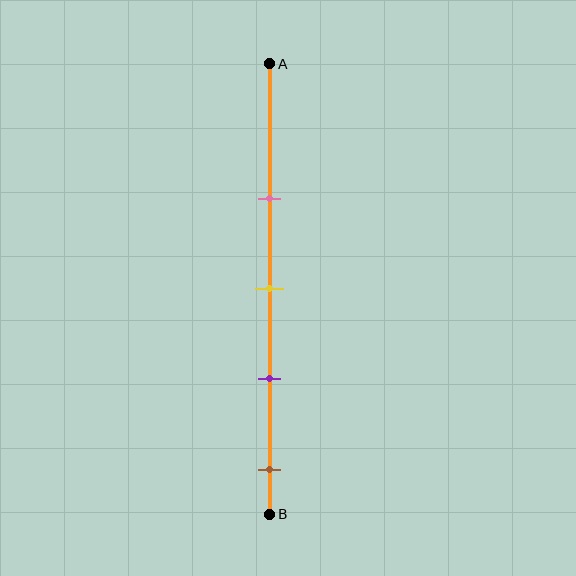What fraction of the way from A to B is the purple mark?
The purple mark is approximately 70% (0.7) of the way from A to B.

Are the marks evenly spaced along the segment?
Yes, the marks are approximately evenly spaced.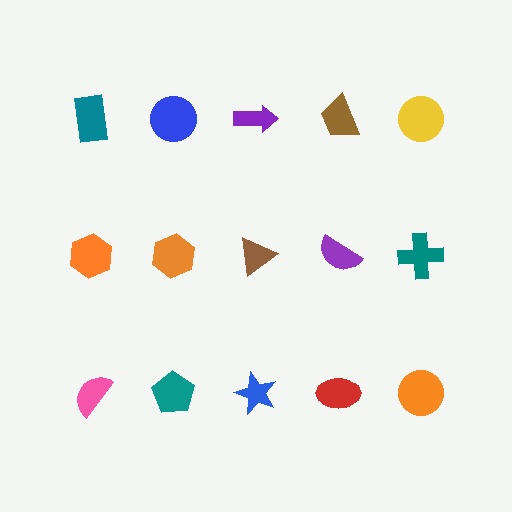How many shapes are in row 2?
5 shapes.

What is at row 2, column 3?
A brown triangle.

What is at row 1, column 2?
A blue circle.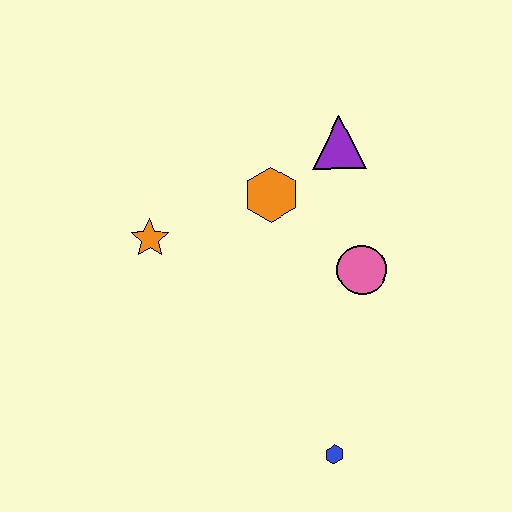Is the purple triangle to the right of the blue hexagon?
Yes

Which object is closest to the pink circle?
The orange hexagon is closest to the pink circle.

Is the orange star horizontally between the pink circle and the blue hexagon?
No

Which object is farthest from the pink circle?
The orange star is farthest from the pink circle.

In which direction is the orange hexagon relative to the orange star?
The orange hexagon is to the right of the orange star.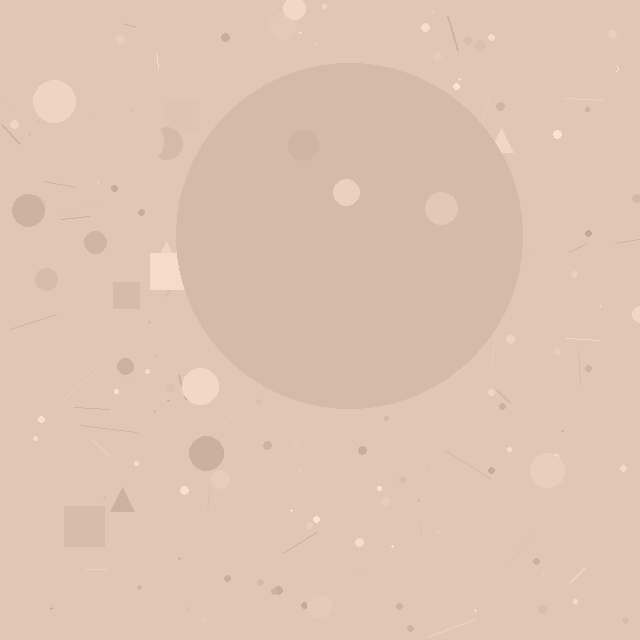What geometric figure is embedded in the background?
A circle is embedded in the background.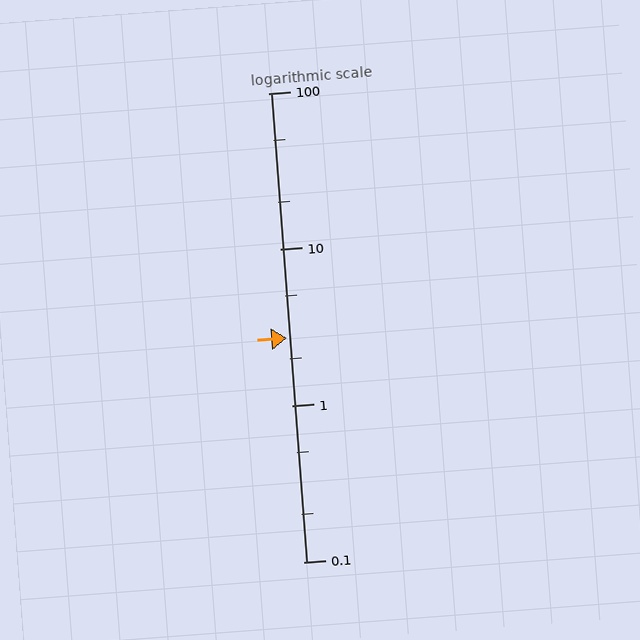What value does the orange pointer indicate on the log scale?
The pointer indicates approximately 2.7.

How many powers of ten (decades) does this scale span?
The scale spans 3 decades, from 0.1 to 100.